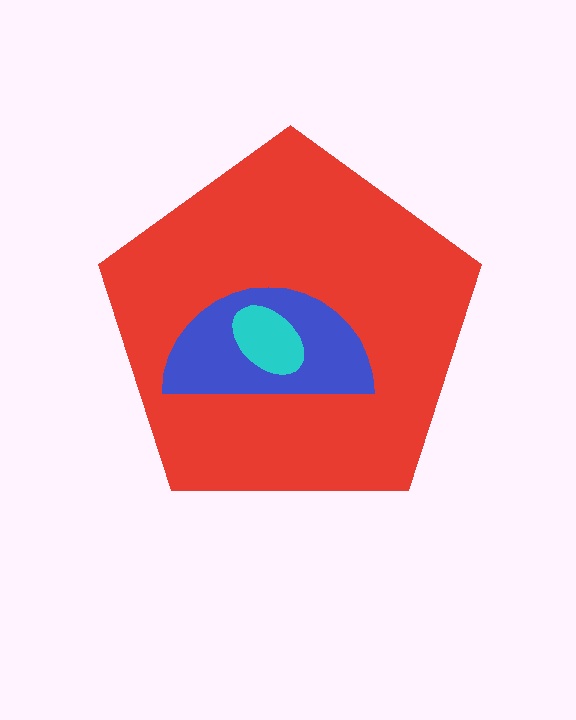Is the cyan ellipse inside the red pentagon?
Yes.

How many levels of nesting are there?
3.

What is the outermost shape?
The red pentagon.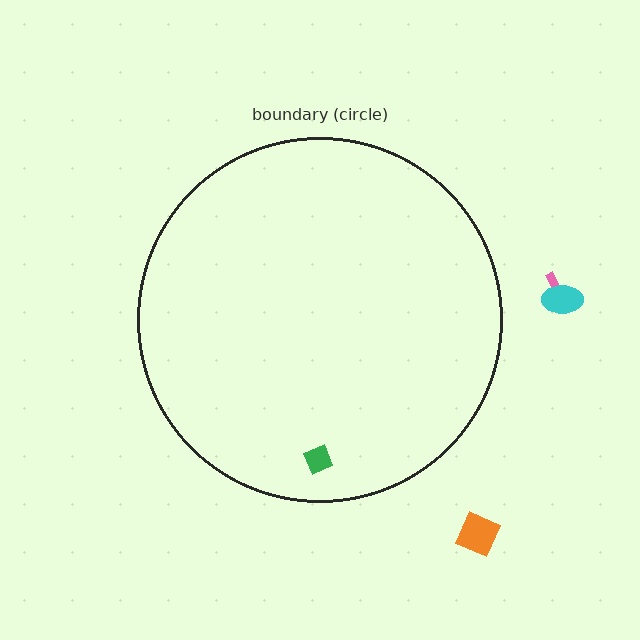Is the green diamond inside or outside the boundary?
Inside.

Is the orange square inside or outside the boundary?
Outside.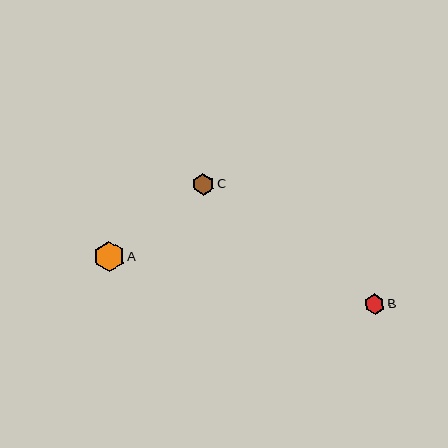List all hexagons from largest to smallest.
From largest to smallest: A, C, B.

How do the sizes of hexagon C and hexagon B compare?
Hexagon C and hexagon B are approximately the same size.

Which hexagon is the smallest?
Hexagon B is the smallest with a size of approximately 20 pixels.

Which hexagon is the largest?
Hexagon A is the largest with a size of approximately 30 pixels.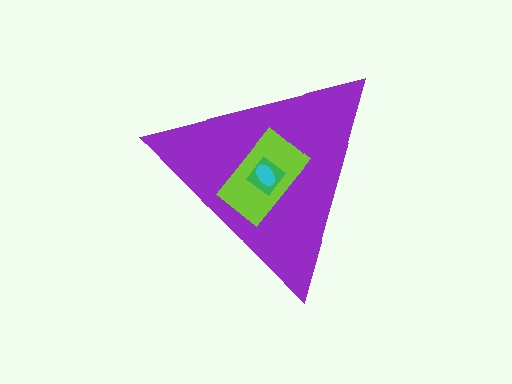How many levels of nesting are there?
4.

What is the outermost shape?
The purple triangle.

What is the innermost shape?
The cyan ellipse.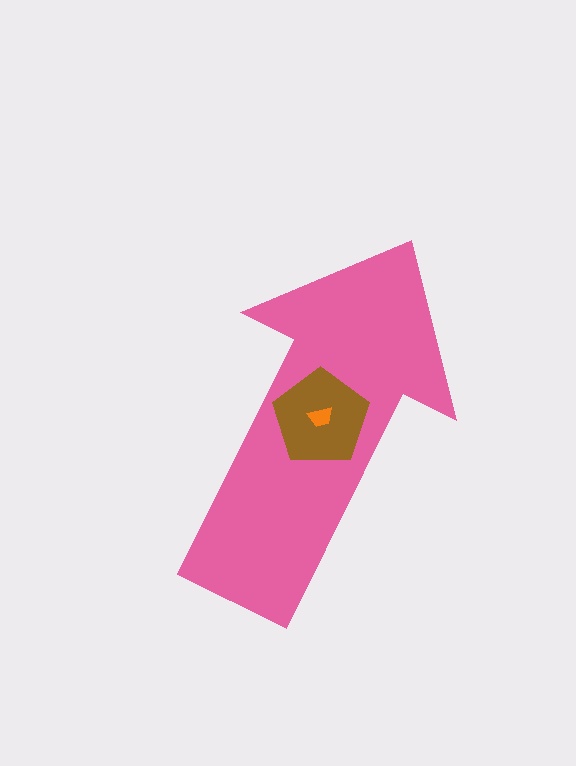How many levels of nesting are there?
3.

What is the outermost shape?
The pink arrow.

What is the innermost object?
The orange trapezoid.